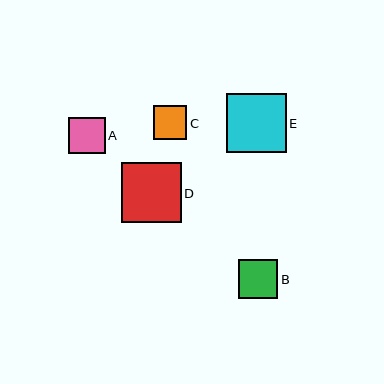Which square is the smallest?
Square C is the smallest with a size of approximately 34 pixels.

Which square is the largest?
Square D is the largest with a size of approximately 60 pixels.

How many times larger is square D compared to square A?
Square D is approximately 1.6 times the size of square A.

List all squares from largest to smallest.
From largest to smallest: D, E, B, A, C.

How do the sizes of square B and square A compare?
Square B and square A are approximately the same size.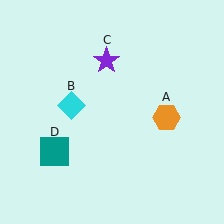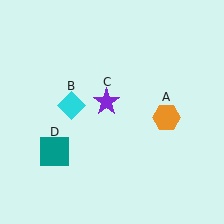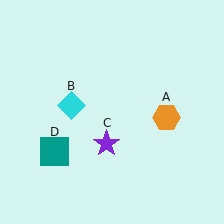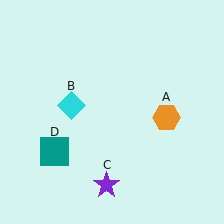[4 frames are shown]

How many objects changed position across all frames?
1 object changed position: purple star (object C).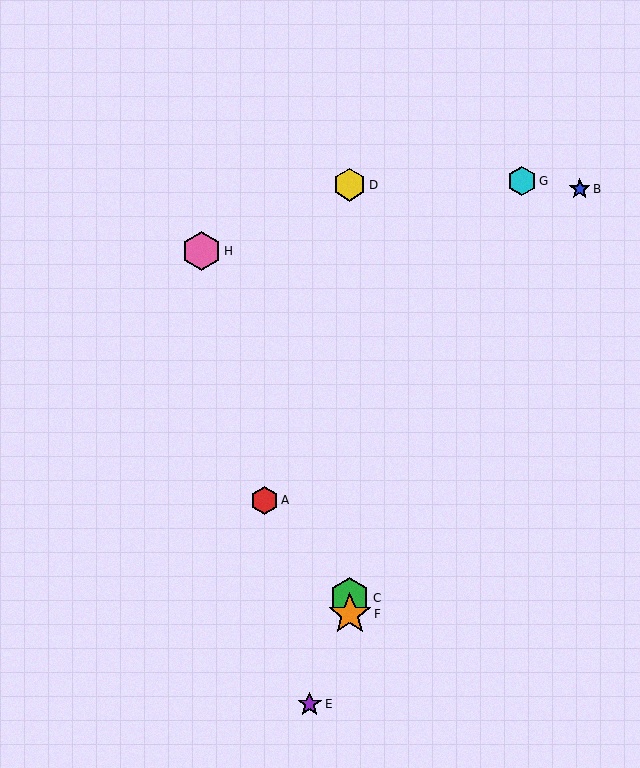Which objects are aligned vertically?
Objects C, D, F are aligned vertically.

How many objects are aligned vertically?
3 objects (C, D, F) are aligned vertically.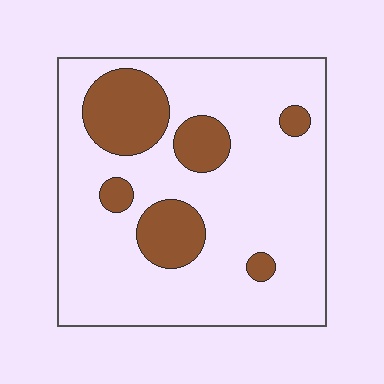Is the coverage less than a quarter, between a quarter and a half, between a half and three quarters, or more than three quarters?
Less than a quarter.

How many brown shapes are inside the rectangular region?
6.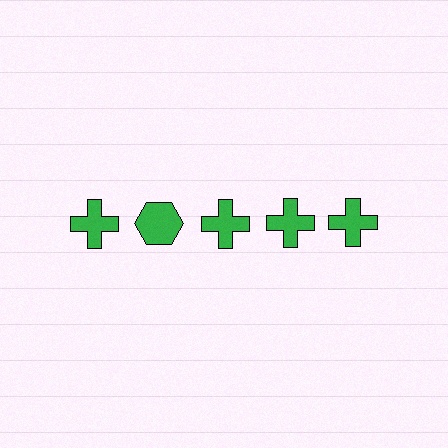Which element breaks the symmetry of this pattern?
The green hexagon in the top row, second from left column breaks the symmetry. All other shapes are green crosses.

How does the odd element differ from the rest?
It has a different shape: hexagon instead of cross.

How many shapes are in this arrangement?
There are 5 shapes arranged in a grid pattern.